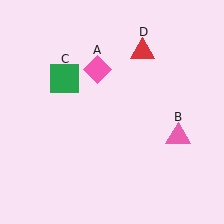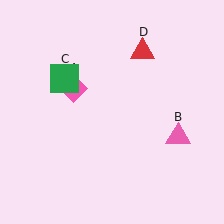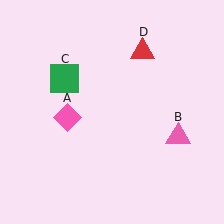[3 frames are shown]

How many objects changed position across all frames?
1 object changed position: pink diamond (object A).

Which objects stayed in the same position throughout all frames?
Pink triangle (object B) and green square (object C) and red triangle (object D) remained stationary.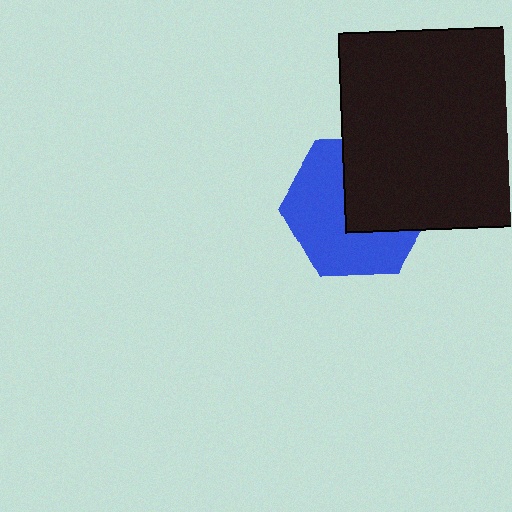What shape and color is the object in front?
The object in front is a black square.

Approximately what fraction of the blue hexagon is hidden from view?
Roughly 44% of the blue hexagon is hidden behind the black square.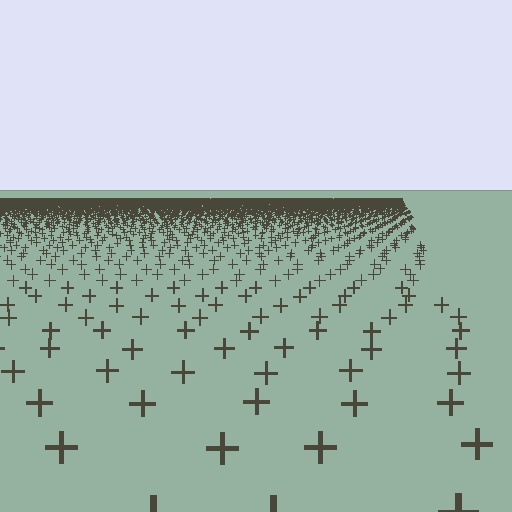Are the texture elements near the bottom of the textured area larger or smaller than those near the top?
Larger. Near the bottom, elements are closer to the viewer and appear at a bigger on-screen size.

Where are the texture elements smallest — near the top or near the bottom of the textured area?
Near the top.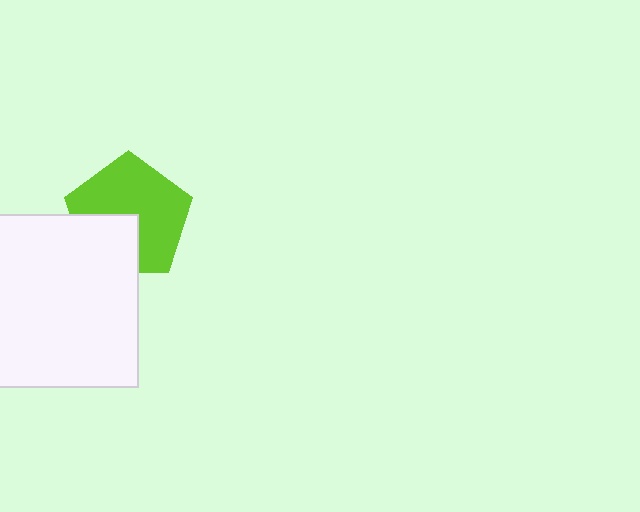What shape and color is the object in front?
The object in front is a white square.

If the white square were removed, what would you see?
You would see the complete lime pentagon.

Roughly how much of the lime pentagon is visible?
Most of it is visible (roughly 67%).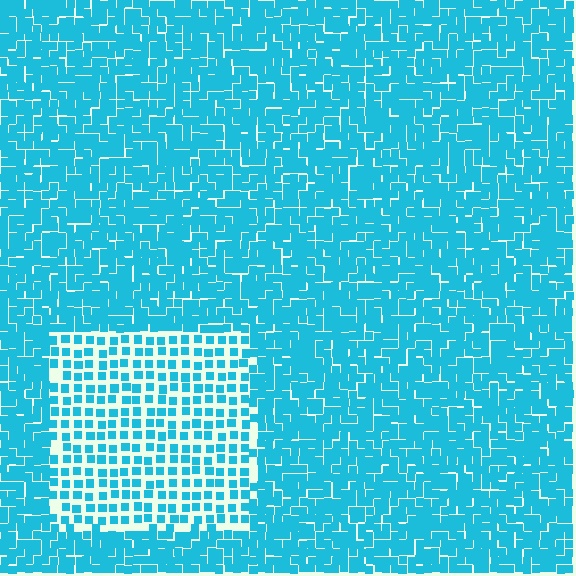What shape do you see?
I see a rectangle.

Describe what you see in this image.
The image contains small cyan elements arranged at two different densities. A rectangle-shaped region is visible where the elements are less densely packed than the surrounding area.